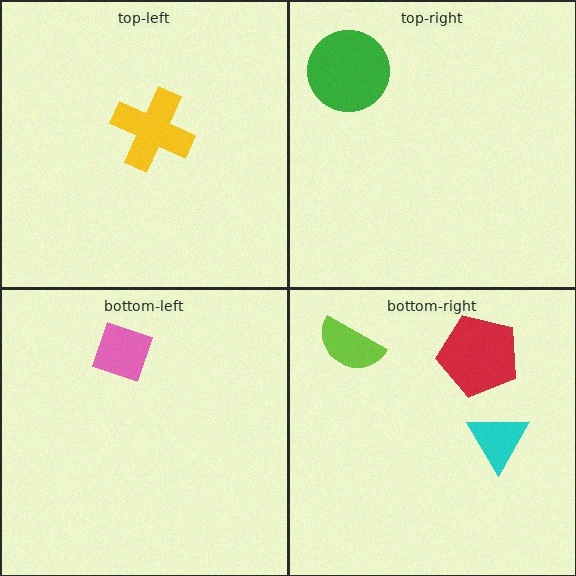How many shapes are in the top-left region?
1.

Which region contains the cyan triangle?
The bottom-right region.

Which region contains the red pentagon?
The bottom-right region.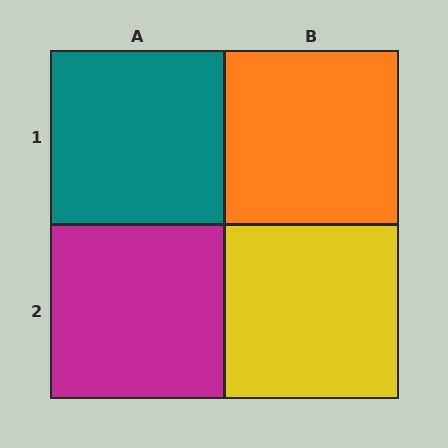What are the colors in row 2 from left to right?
Magenta, yellow.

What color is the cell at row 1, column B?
Orange.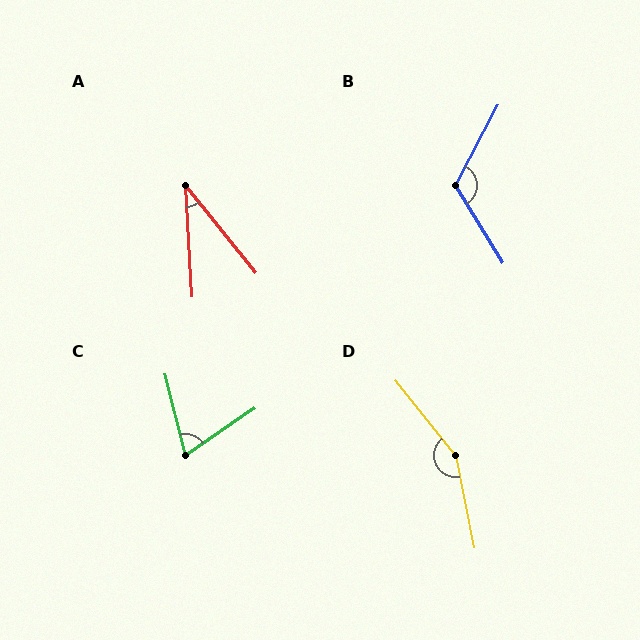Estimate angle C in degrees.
Approximately 70 degrees.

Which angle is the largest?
D, at approximately 153 degrees.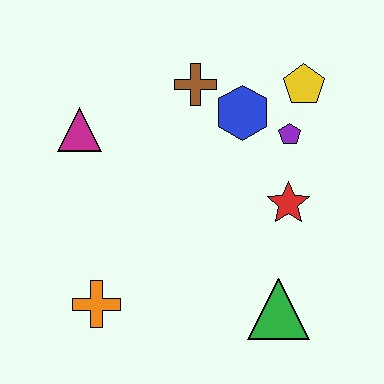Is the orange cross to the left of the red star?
Yes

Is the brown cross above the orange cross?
Yes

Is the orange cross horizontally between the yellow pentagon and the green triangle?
No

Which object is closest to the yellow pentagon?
The purple pentagon is closest to the yellow pentagon.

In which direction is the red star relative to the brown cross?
The red star is below the brown cross.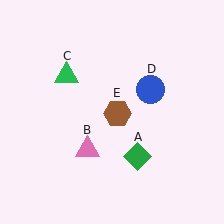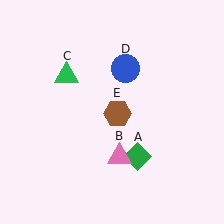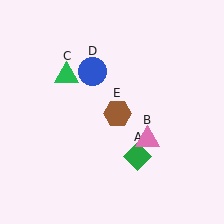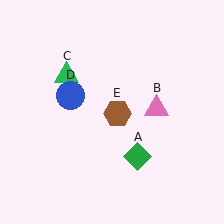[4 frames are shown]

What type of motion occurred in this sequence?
The pink triangle (object B), blue circle (object D) rotated counterclockwise around the center of the scene.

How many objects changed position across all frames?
2 objects changed position: pink triangle (object B), blue circle (object D).